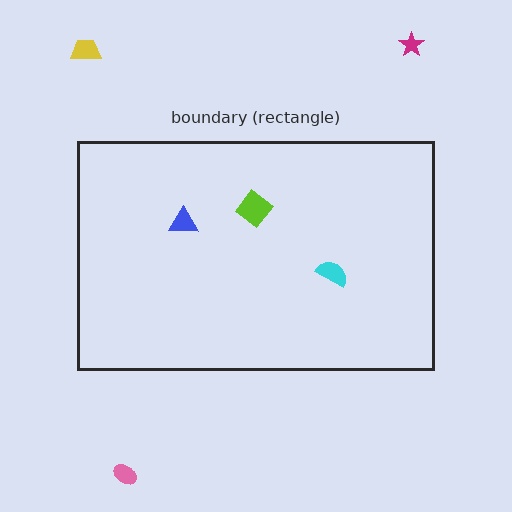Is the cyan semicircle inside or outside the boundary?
Inside.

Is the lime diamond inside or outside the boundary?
Inside.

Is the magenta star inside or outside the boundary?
Outside.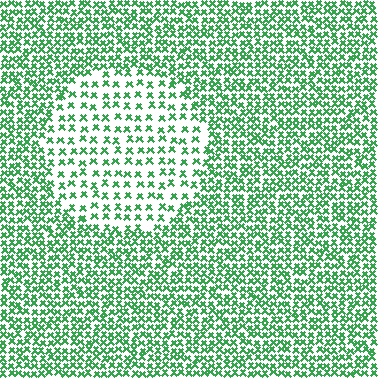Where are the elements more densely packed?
The elements are more densely packed outside the circle boundary.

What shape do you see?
I see a circle.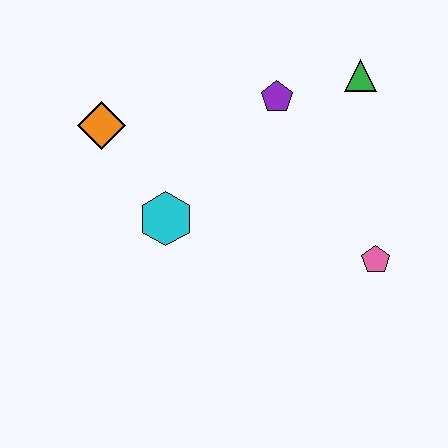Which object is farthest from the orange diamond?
The pink pentagon is farthest from the orange diamond.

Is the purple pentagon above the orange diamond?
Yes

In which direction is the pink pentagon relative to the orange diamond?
The pink pentagon is to the right of the orange diamond.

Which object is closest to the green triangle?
The purple pentagon is closest to the green triangle.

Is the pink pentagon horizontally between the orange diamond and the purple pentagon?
No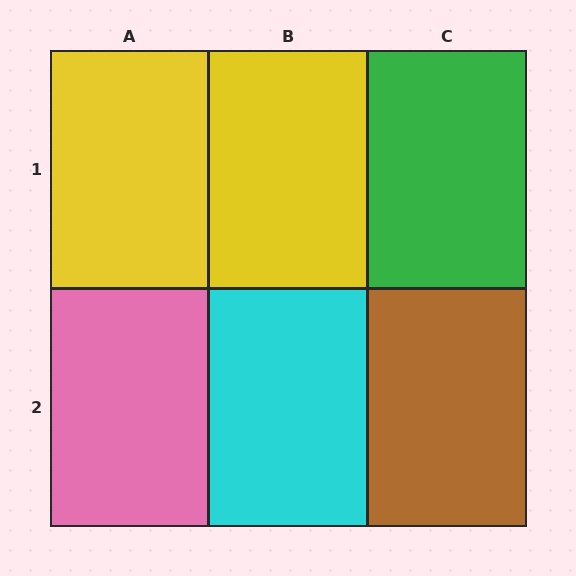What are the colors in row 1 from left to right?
Yellow, yellow, green.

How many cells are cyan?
1 cell is cyan.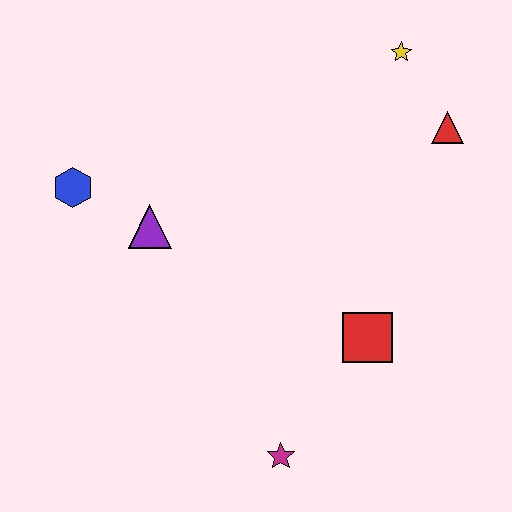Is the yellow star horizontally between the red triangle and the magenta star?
Yes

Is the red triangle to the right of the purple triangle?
Yes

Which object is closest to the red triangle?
The yellow star is closest to the red triangle.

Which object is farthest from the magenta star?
The yellow star is farthest from the magenta star.